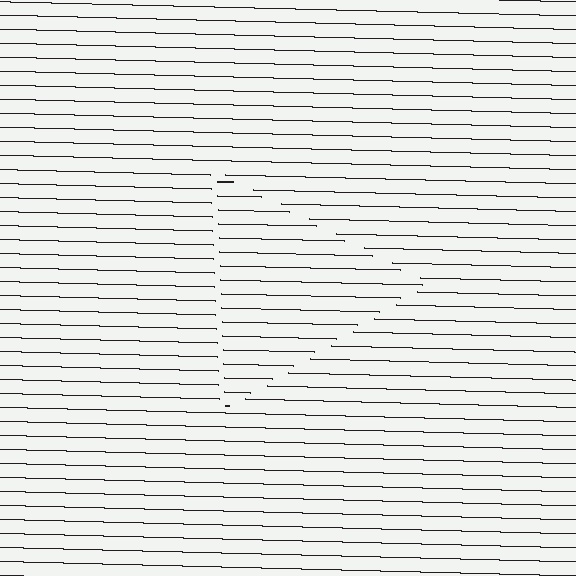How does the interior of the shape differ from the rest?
The interior of the shape contains the same grating, shifted by half a period — the contour is defined by the phase discontinuity where line-ends from the inner and outer gratings abut.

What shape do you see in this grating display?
An illusory triangle. The interior of the shape contains the same grating, shifted by half a period — the contour is defined by the phase discontinuity where line-ends from the inner and outer gratings abut.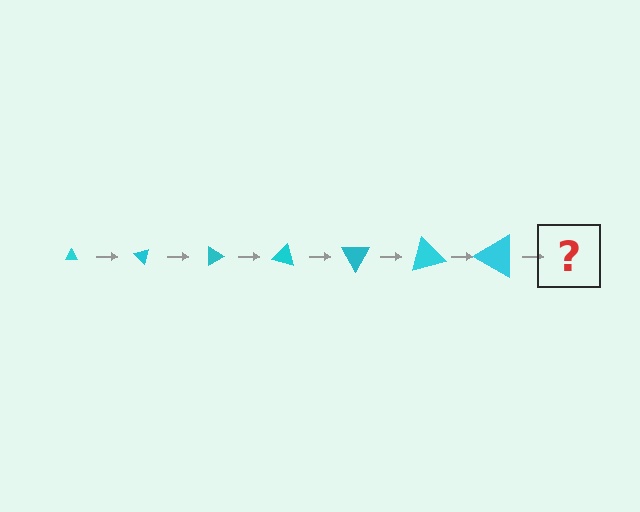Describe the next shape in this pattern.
It should be a triangle, larger than the previous one and rotated 315 degrees from the start.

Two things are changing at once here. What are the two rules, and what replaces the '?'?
The two rules are that the triangle grows larger each step and it rotates 45 degrees each step. The '?' should be a triangle, larger than the previous one and rotated 315 degrees from the start.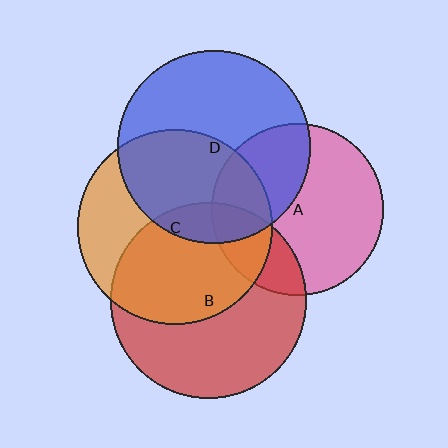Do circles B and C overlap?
Yes.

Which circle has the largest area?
Circle B (red).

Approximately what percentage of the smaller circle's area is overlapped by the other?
Approximately 50%.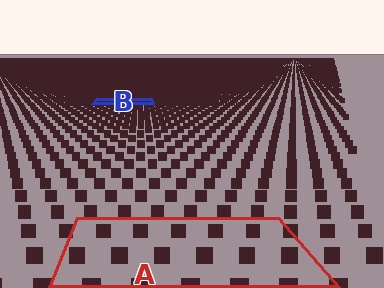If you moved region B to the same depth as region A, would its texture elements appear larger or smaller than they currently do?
They would appear larger. At a closer depth, the same texture elements are projected at a bigger on-screen size.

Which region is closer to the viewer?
Region A is closer. The texture elements there are larger and more spread out.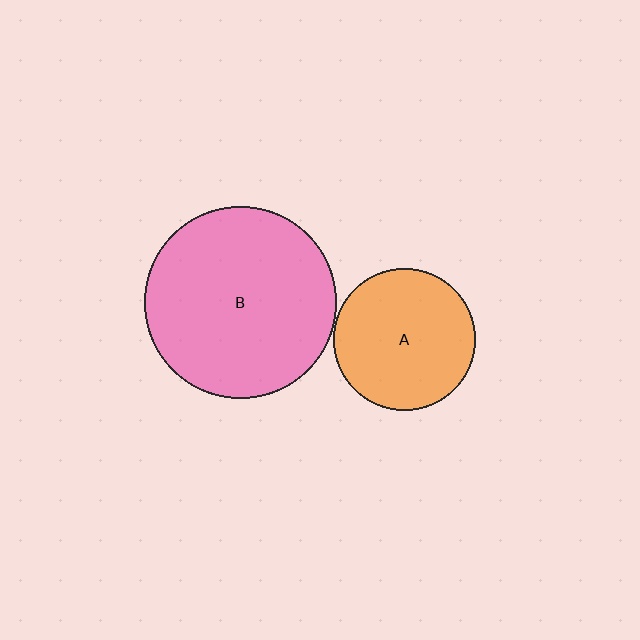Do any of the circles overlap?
No, none of the circles overlap.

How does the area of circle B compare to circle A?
Approximately 1.8 times.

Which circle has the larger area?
Circle B (pink).